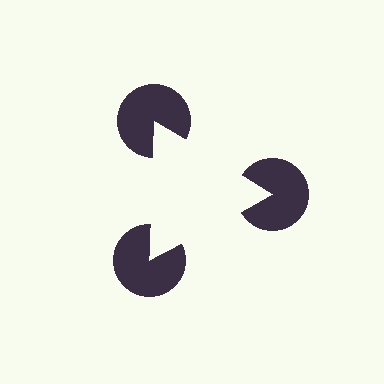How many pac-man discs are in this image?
There are 3 — one at each vertex of the illusory triangle.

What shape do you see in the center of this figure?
An illusory triangle — its edges are inferred from the aligned wedge cuts in the pac-man discs, not physically drawn.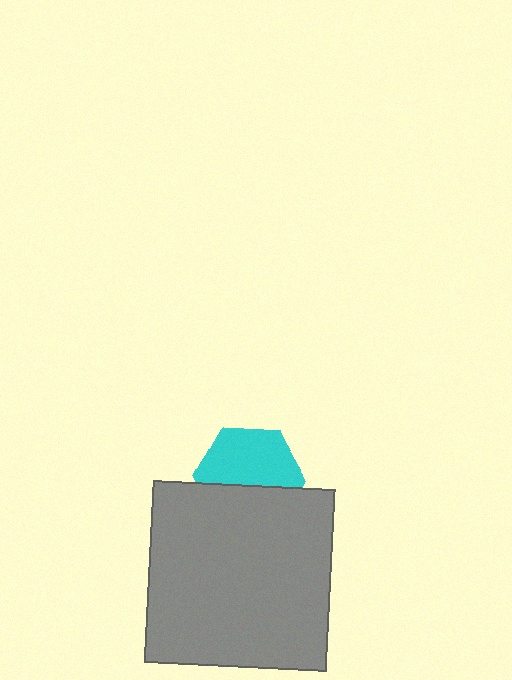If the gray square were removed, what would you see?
You would see the complete cyan hexagon.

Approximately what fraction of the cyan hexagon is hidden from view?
Roughly 41% of the cyan hexagon is hidden behind the gray square.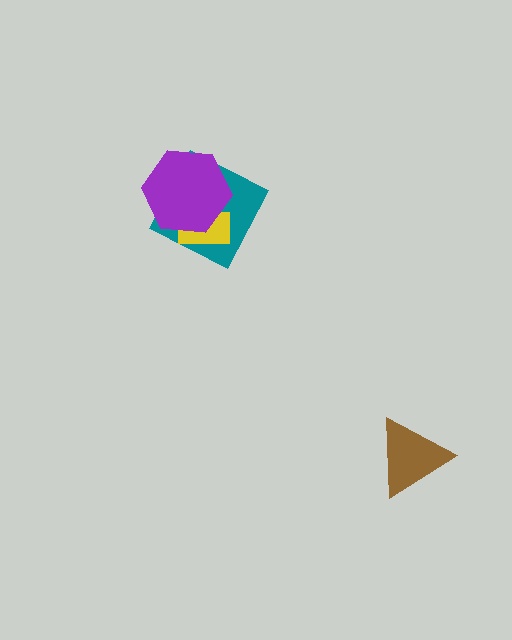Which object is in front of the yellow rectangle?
The purple hexagon is in front of the yellow rectangle.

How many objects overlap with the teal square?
2 objects overlap with the teal square.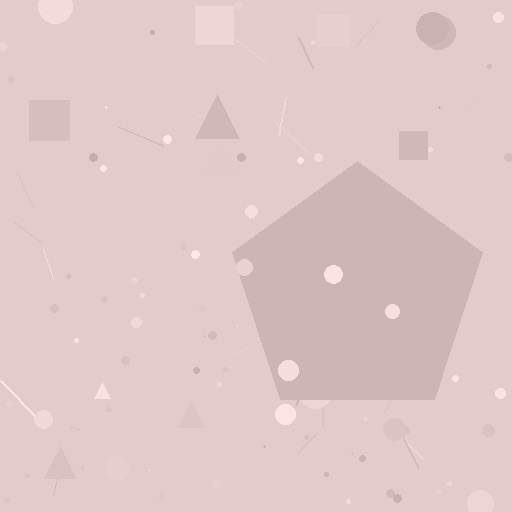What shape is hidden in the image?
A pentagon is hidden in the image.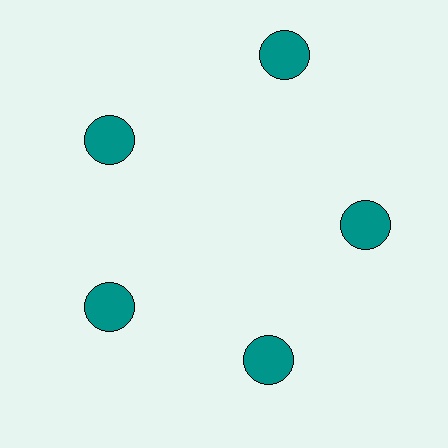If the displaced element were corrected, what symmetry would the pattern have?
It would have 5-fold rotational symmetry — the pattern would map onto itself every 72 degrees.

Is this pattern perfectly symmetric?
No. The 5 teal circles are arranged in a ring, but one element near the 1 o'clock position is pushed outward from the center, breaking the 5-fold rotational symmetry.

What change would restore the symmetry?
The symmetry would be restored by moving it inward, back onto the ring so that all 5 circles sit at equal angles and equal distance from the center.